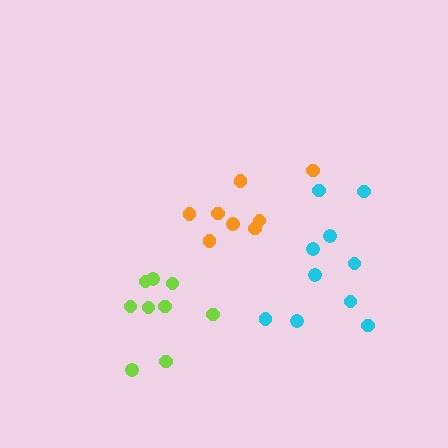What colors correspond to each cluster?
The clusters are colored: orange, lime, cyan.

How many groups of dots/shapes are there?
There are 3 groups.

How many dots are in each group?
Group 1: 8 dots, Group 2: 9 dots, Group 3: 10 dots (27 total).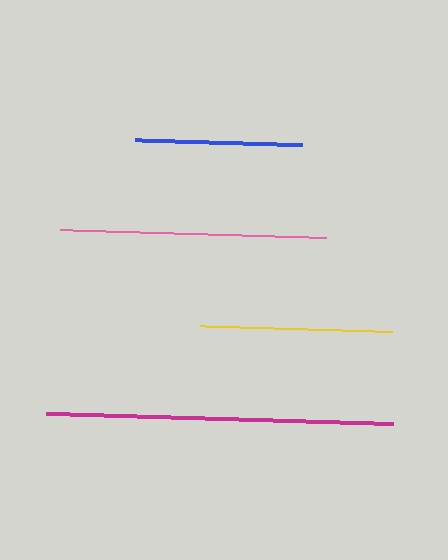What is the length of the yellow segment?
The yellow segment is approximately 192 pixels long.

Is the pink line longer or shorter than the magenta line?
The magenta line is longer than the pink line.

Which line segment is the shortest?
The blue line is the shortest at approximately 167 pixels.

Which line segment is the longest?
The magenta line is the longest at approximately 348 pixels.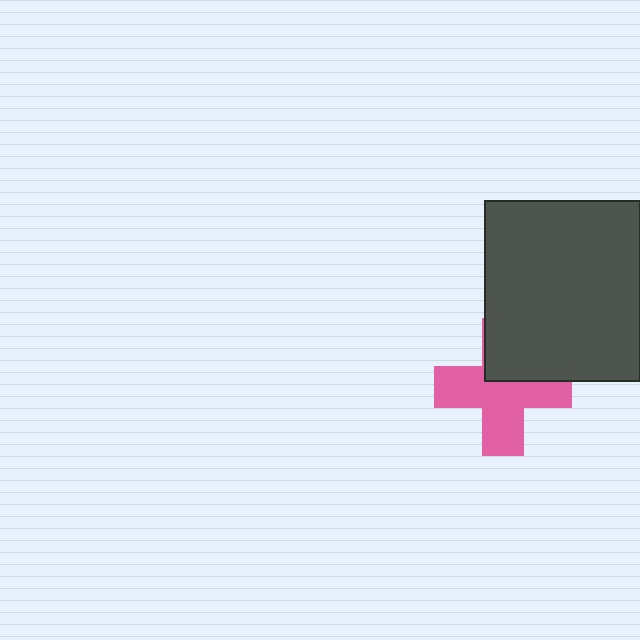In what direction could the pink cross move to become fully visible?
The pink cross could move down. That would shift it out from behind the dark gray rectangle entirely.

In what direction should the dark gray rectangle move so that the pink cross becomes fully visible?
The dark gray rectangle should move up. That is the shortest direction to clear the overlap and leave the pink cross fully visible.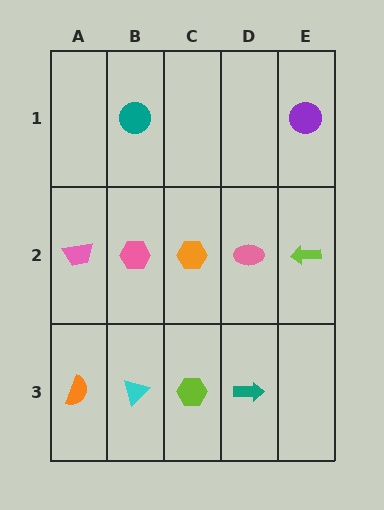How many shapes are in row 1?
2 shapes.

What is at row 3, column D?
A teal arrow.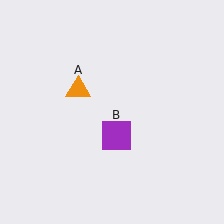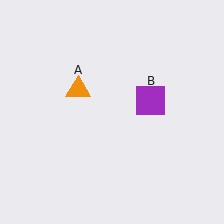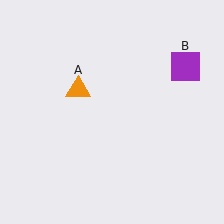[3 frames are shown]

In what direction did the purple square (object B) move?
The purple square (object B) moved up and to the right.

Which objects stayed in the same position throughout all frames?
Orange triangle (object A) remained stationary.